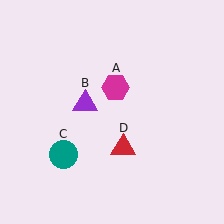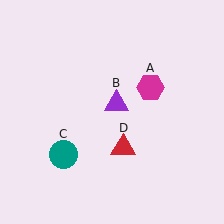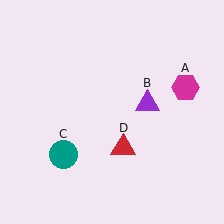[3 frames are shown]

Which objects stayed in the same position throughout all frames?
Teal circle (object C) and red triangle (object D) remained stationary.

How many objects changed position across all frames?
2 objects changed position: magenta hexagon (object A), purple triangle (object B).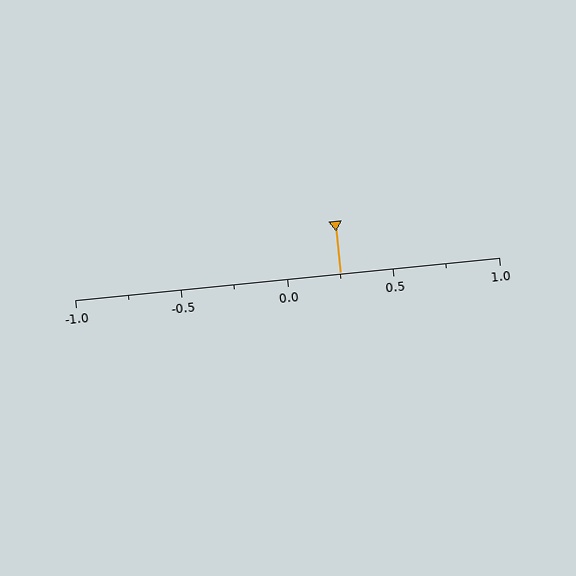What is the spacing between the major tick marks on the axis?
The major ticks are spaced 0.5 apart.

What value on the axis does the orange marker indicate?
The marker indicates approximately 0.25.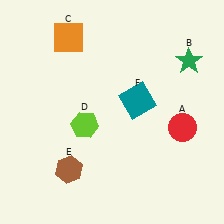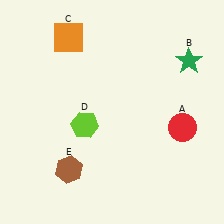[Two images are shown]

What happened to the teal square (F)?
The teal square (F) was removed in Image 2. It was in the top-right area of Image 1.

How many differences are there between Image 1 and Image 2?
There is 1 difference between the two images.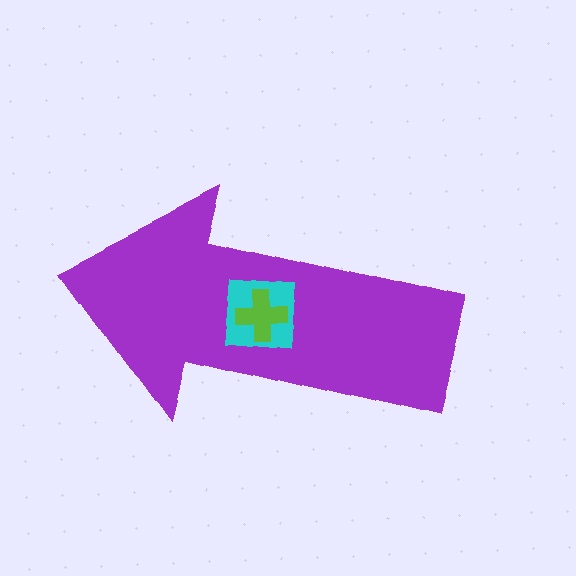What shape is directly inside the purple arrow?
The cyan square.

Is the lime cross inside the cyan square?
Yes.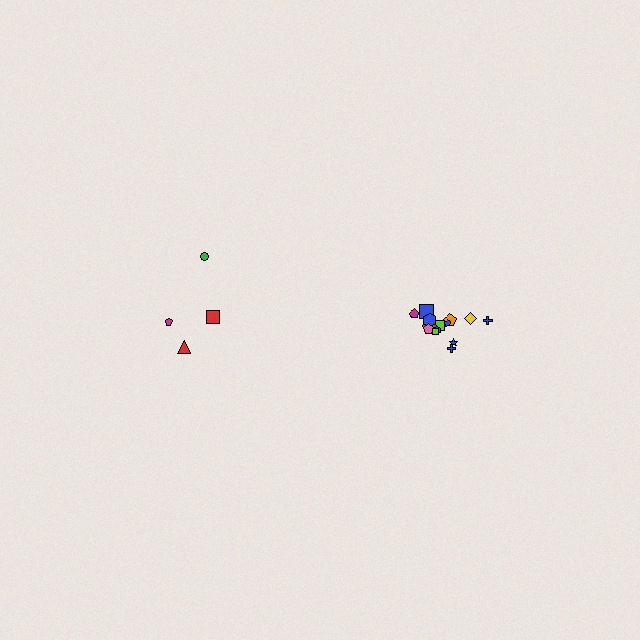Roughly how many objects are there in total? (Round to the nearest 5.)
Roughly 20 objects in total.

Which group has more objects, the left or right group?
The right group.